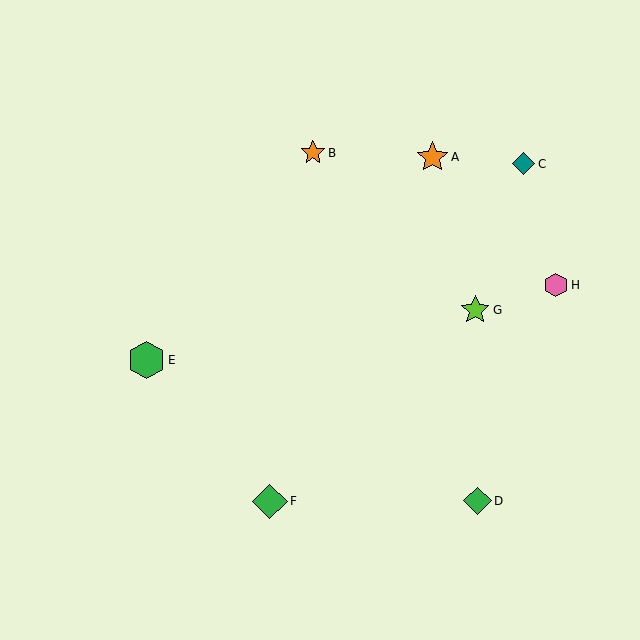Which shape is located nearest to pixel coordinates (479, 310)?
The lime star (labeled G) at (475, 310) is nearest to that location.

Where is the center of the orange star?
The center of the orange star is at (313, 153).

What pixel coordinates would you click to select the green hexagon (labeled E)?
Click at (146, 360) to select the green hexagon E.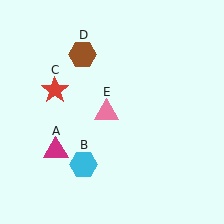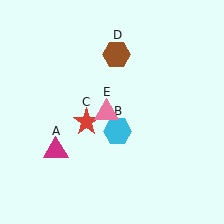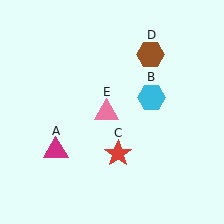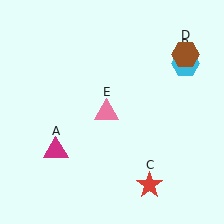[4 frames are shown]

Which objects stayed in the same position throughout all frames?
Magenta triangle (object A) and pink triangle (object E) remained stationary.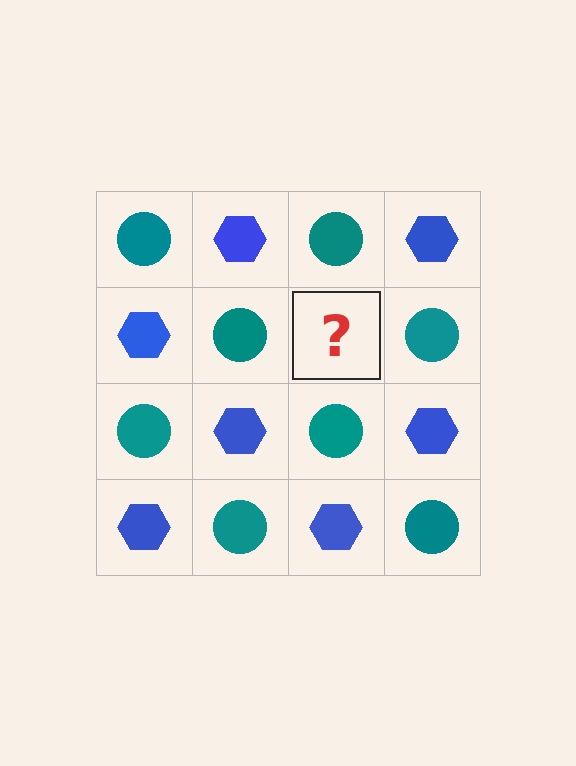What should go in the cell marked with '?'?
The missing cell should contain a blue hexagon.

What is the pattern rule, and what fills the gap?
The rule is that it alternates teal circle and blue hexagon in a checkerboard pattern. The gap should be filled with a blue hexagon.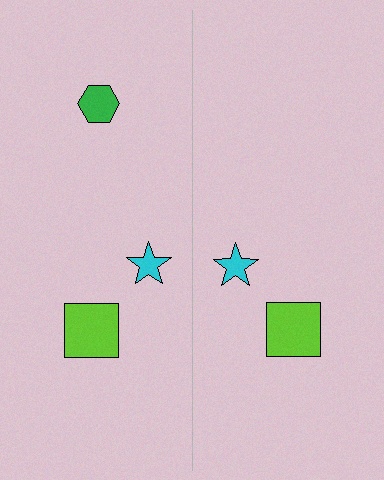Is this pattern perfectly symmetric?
No, the pattern is not perfectly symmetric. A green hexagon is missing from the right side.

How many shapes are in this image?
There are 5 shapes in this image.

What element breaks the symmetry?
A green hexagon is missing from the right side.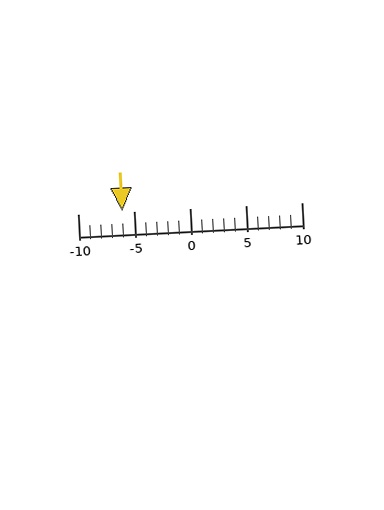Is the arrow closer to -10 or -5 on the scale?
The arrow is closer to -5.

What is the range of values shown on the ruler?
The ruler shows values from -10 to 10.